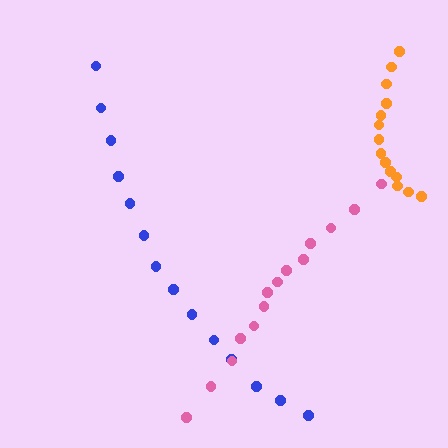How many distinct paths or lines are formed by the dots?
There are 3 distinct paths.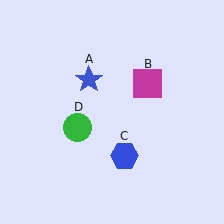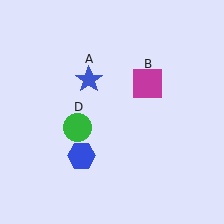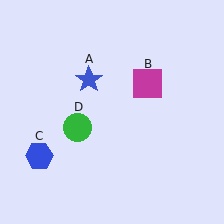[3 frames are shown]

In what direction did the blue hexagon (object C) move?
The blue hexagon (object C) moved left.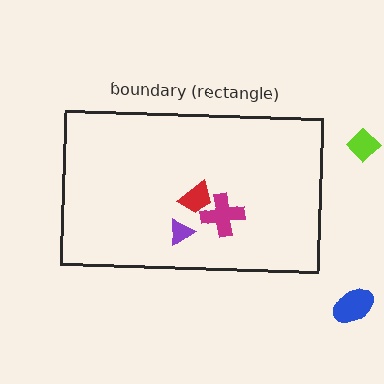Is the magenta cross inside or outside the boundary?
Inside.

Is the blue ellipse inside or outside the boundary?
Outside.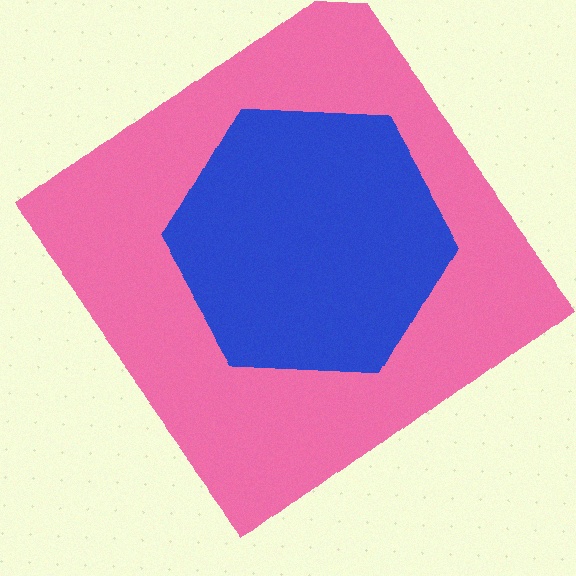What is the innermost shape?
The blue hexagon.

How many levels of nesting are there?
2.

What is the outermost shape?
The pink diamond.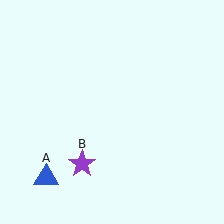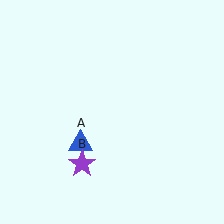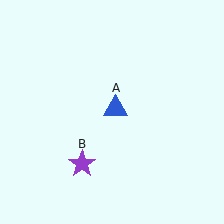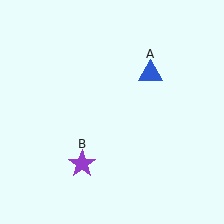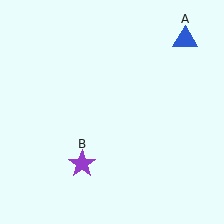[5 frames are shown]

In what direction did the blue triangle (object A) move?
The blue triangle (object A) moved up and to the right.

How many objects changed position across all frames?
1 object changed position: blue triangle (object A).